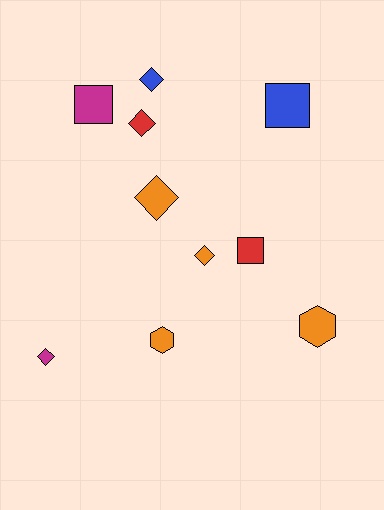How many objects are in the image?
There are 10 objects.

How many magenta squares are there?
There is 1 magenta square.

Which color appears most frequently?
Orange, with 4 objects.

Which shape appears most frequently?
Diamond, with 5 objects.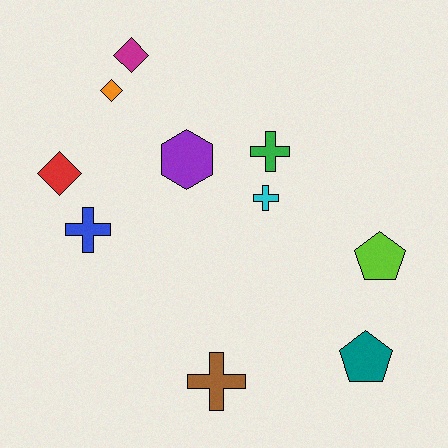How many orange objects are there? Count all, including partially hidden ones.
There is 1 orange object.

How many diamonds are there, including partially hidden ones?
There are 3 diamonds.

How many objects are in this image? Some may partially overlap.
There are 10 objects.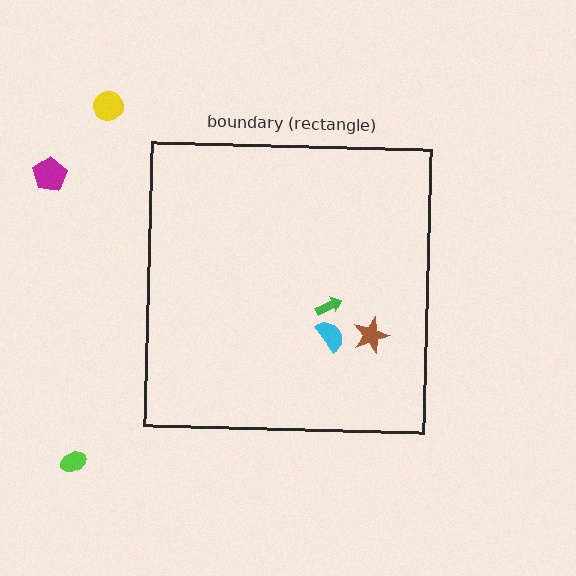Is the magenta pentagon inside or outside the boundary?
Outside.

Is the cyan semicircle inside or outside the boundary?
Inside.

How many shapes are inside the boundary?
3 inside, 3 outside.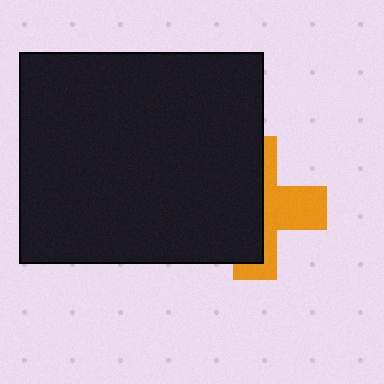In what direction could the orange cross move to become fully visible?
The orange cross could move right. That would shift it out from behind the black rectangle entirely.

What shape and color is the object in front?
The object in front is a black rectangle.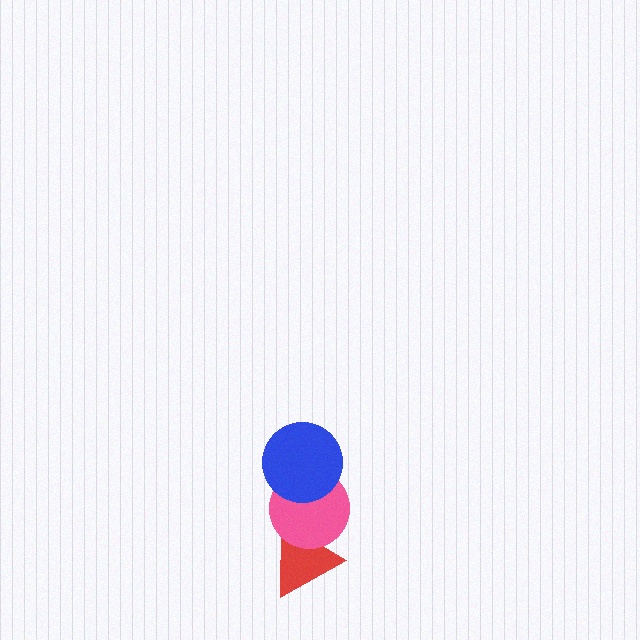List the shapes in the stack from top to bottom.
From top to bottom: the blue circle, the pink circle, the red triangle.